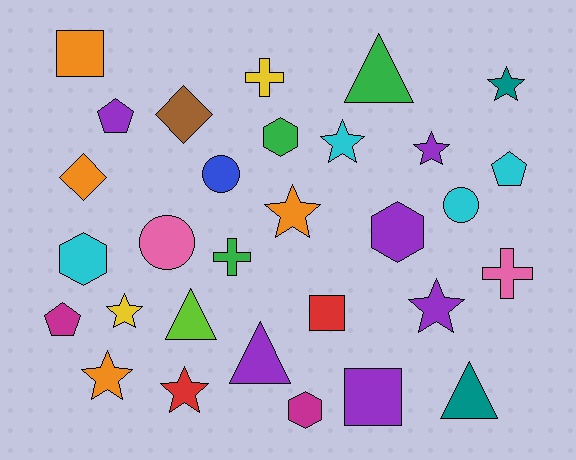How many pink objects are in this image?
There are 2 pink objects.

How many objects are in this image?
There are 30 objects.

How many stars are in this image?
There are 8 stars.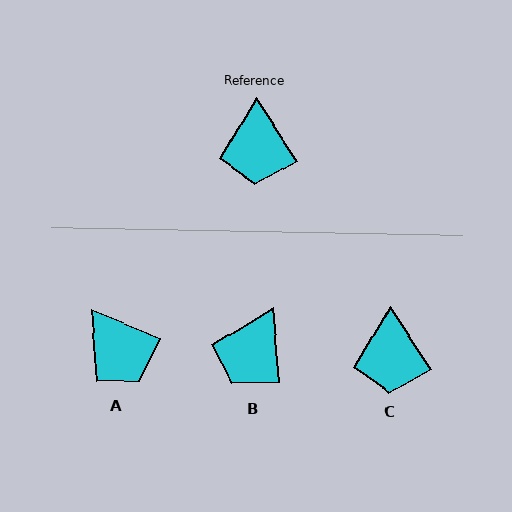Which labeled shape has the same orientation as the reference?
C.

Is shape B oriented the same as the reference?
No, it is off by about 28 degrees.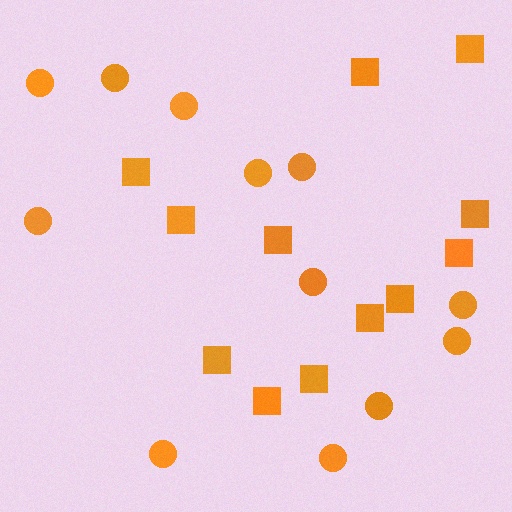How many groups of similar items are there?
There are 2 groups: one group of squares (12) and one group of circles (12).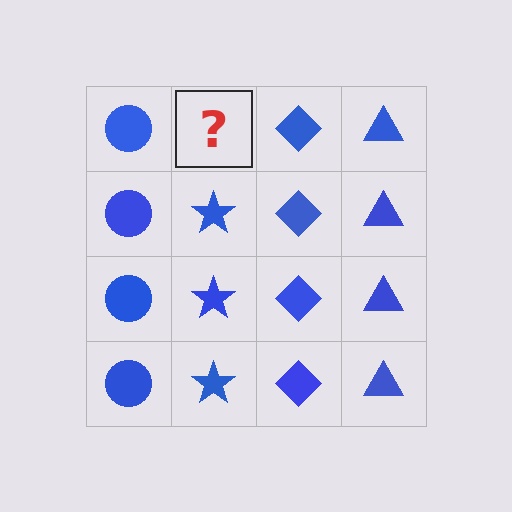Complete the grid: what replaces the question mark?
The question mark should be replaced with a blue star.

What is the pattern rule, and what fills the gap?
The rule is that each column has a consistent shape. The gap should be filled with a blue star.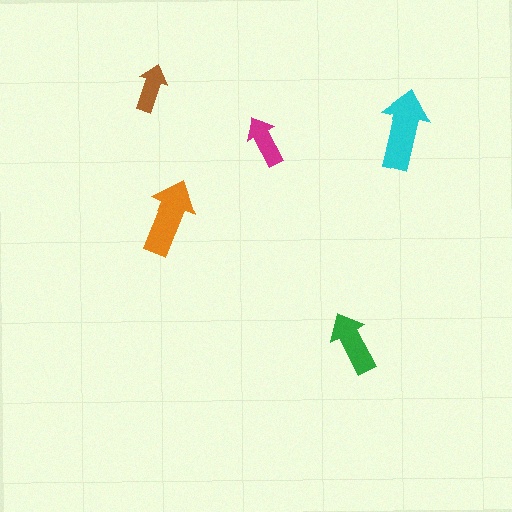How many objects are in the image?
There are 5 objects in the image.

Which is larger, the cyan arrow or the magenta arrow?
The cyan one.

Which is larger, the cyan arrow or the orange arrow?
The cyan one.